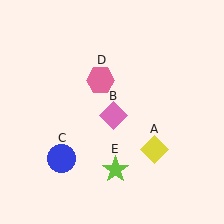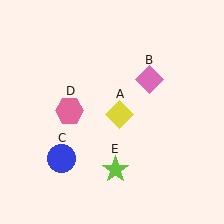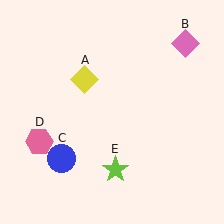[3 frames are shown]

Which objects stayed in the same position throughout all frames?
Blue circle (object C) and lime star (object E) remained stationary.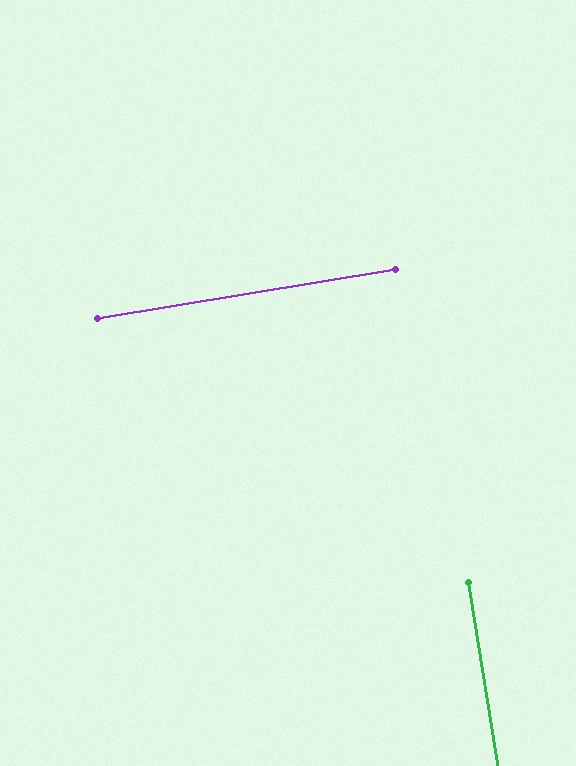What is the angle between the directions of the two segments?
Approximately 90 degrees.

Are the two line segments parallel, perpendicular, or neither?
Perpendicular — they meet at approximately 90°.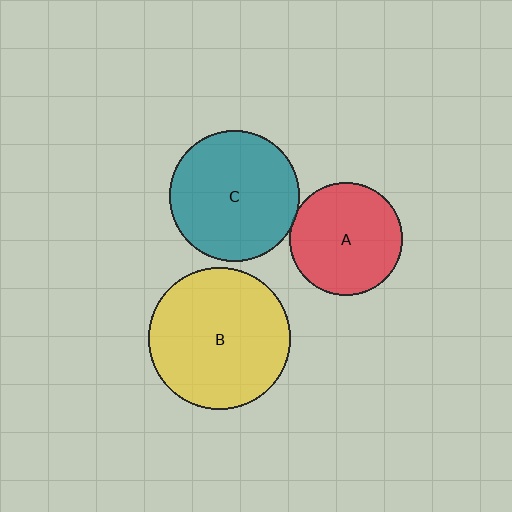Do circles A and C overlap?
Yes.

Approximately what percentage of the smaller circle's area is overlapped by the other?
Approximately 5%.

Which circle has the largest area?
Circle B (yellow).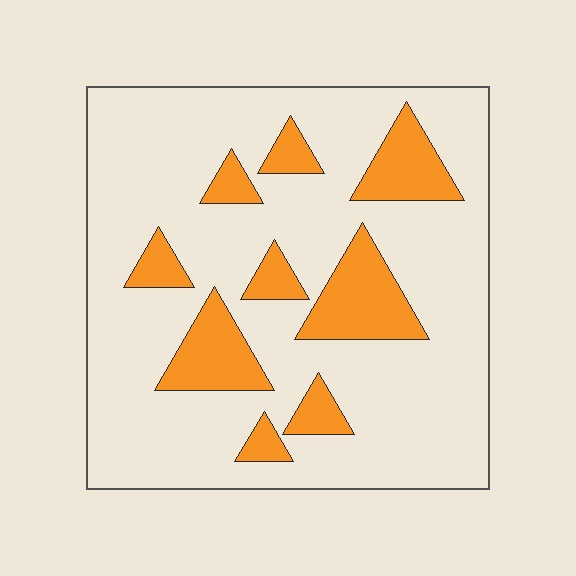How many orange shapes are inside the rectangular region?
9.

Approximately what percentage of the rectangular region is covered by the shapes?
Approximately 20%.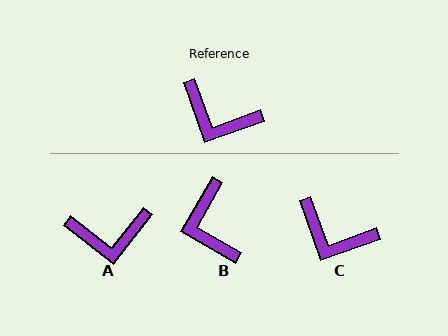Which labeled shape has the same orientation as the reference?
C.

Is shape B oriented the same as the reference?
No, it is off by about 49 degrees.